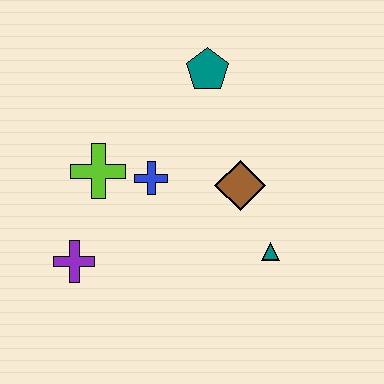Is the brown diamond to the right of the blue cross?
Yes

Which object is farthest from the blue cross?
The teal triangle is farthest from the blue cross.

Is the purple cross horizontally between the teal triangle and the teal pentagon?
No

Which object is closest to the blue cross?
The lime cross is closest to the blue cross.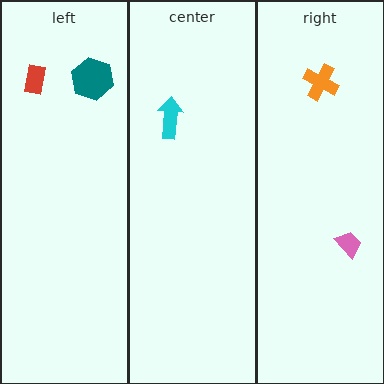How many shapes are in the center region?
1.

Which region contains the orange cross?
The right region.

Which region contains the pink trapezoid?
The right region.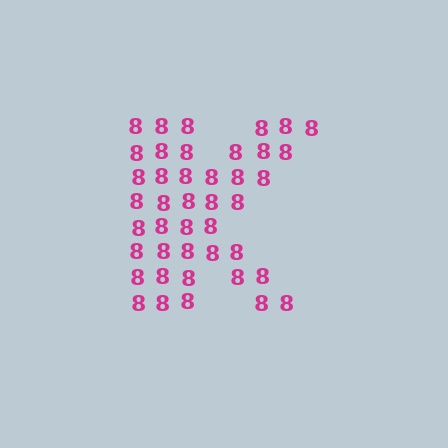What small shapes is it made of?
It is made of small digit 8's.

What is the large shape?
The large shape is the letter K.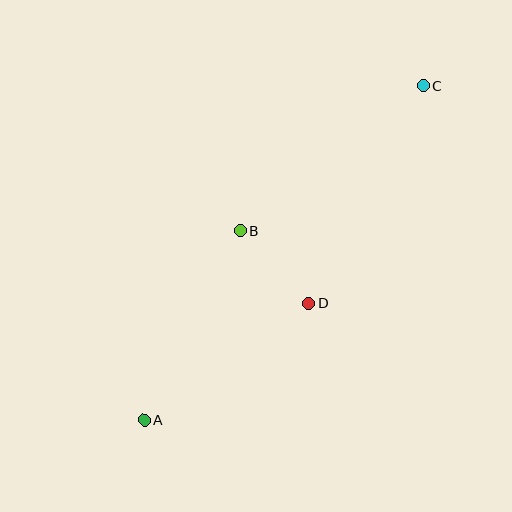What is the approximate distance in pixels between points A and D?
The distance between A and D is approximately 202 pixels.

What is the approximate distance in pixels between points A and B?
The distance between A and B is approximately 212 pixels.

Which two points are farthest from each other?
Points A and C are farthest from each other.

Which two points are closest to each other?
Points B and D are closest to each other.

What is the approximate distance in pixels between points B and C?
The distance between B and C is approximately 233 pixels.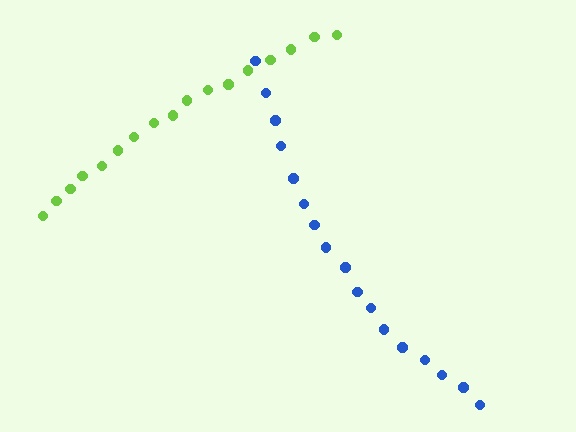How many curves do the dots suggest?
There are 2 distinct paths.